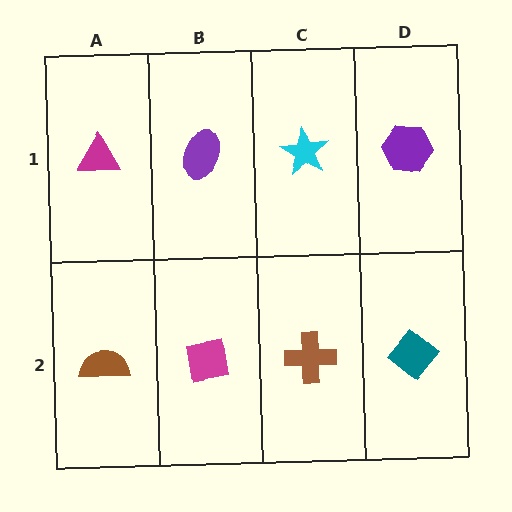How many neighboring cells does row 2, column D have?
2.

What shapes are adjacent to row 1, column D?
A teal diamond (row 2, column D), a cyan star (row 1, column C).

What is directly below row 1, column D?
A teal diamond.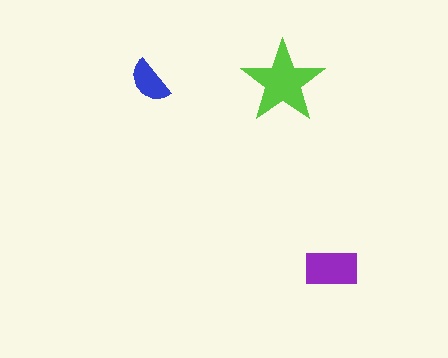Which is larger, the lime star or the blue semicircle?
The lime star.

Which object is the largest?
The lime star.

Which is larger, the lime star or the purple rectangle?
The lime star.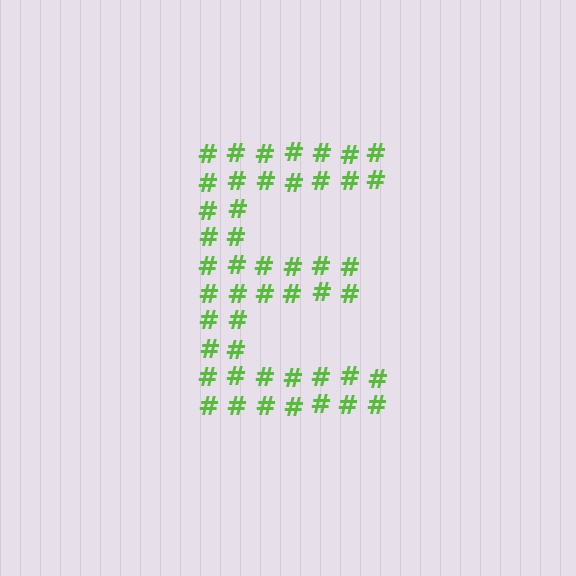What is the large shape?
The large shape is the letter E.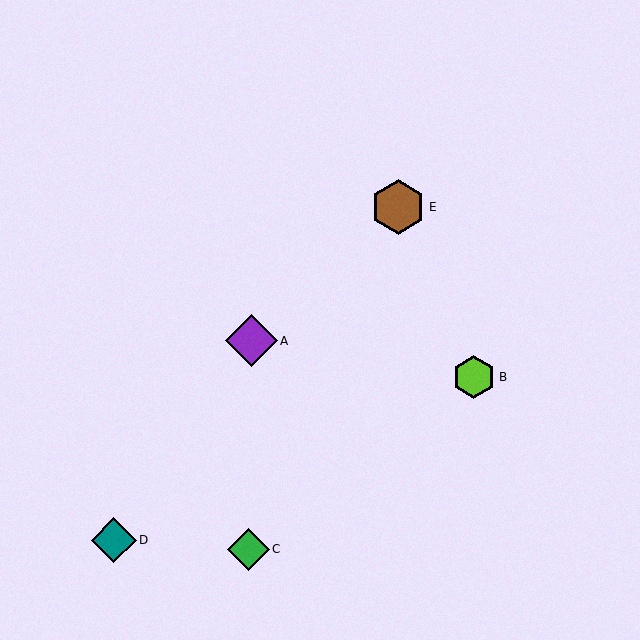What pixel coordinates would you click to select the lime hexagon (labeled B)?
Click at (474, 377) to select the lime hexagon B.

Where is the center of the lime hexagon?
The center of the lime hexagon is at (474, 377).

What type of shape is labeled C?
Shape C is a green diamond.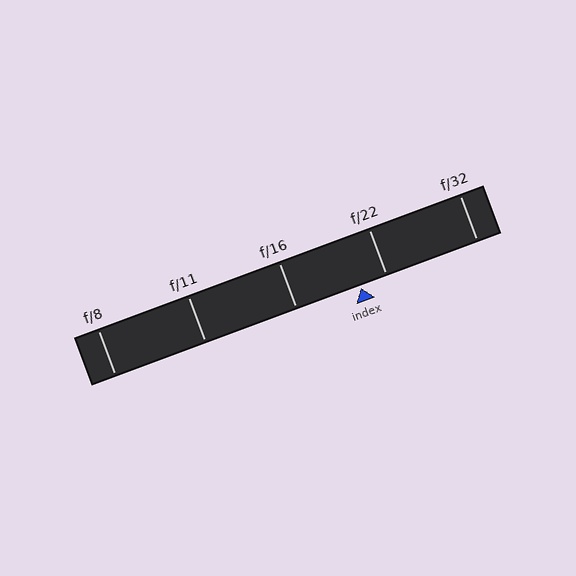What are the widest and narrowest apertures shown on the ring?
The widest aperture shown is f/8 and the narrowest is f/32.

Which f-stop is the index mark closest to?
The index mark is closest to f/22.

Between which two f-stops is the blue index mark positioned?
The index mark is between f/16 and f/22.